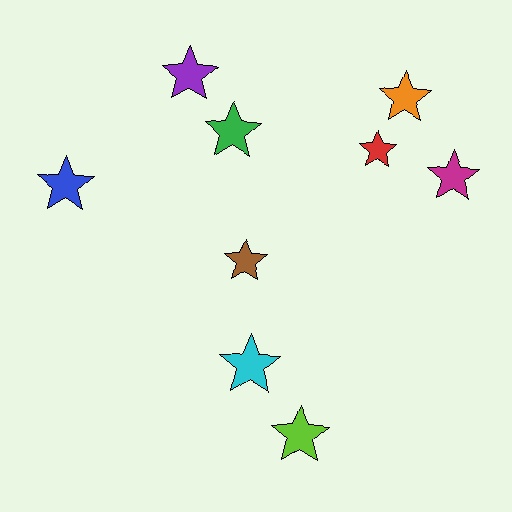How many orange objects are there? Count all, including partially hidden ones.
There is 1 orange object.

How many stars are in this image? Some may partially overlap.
There are 9 stars.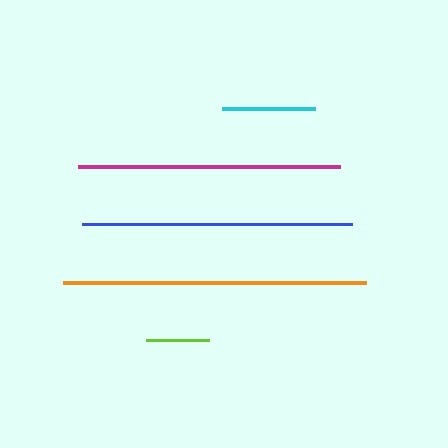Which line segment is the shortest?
The lime line is the shortest at approximately 63 pixels.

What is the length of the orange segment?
The orange segment is approximately 302 pixels long.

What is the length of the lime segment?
The lime segment is approximately 63 pixels long.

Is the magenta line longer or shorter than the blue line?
The blue line is longer than the magenta line.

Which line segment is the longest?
The orange line is the longest at approximately 302 pixels.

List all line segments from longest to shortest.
From longest to shortest: orange, blue, magenta, cyan, lime.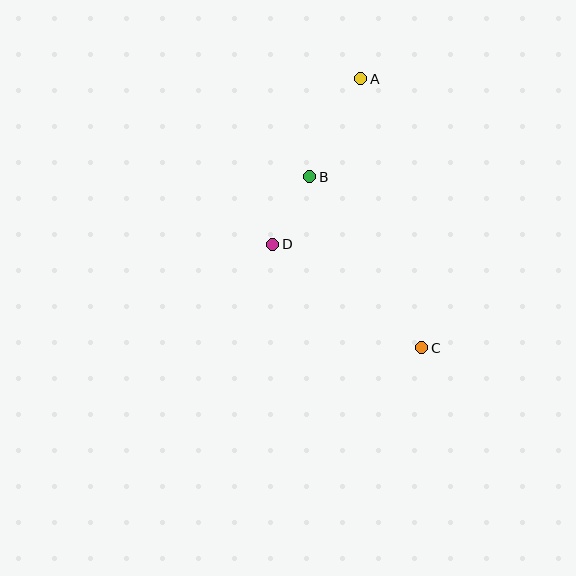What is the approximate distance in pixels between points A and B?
The distance between A and B is approximately 110 pixels.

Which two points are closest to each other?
Points B and D are closest to each other.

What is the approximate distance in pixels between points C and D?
The distance between C and D is approximately 181 pixels.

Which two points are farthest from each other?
Points A and C are farthest from each other.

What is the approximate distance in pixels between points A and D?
The distance between A and D is approximately 188 pixels.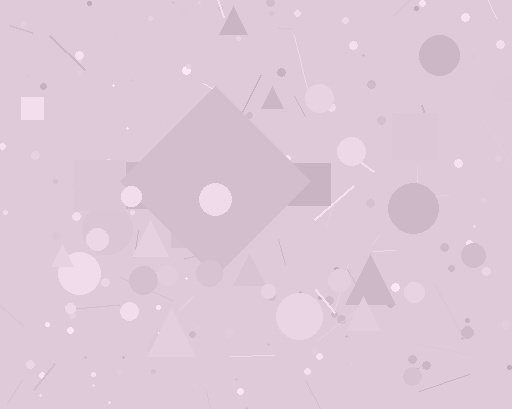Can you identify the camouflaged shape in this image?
The camouflaged shape is a diamond.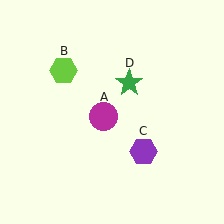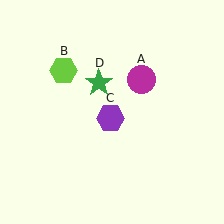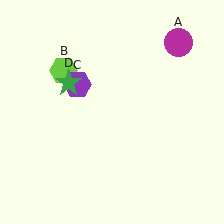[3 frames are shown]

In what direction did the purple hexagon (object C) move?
The purple hexagon (object C) moved up and to the left.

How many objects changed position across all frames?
3 objects changed position: magenta circle (object A), purple hexagon (object C), green star (object D).